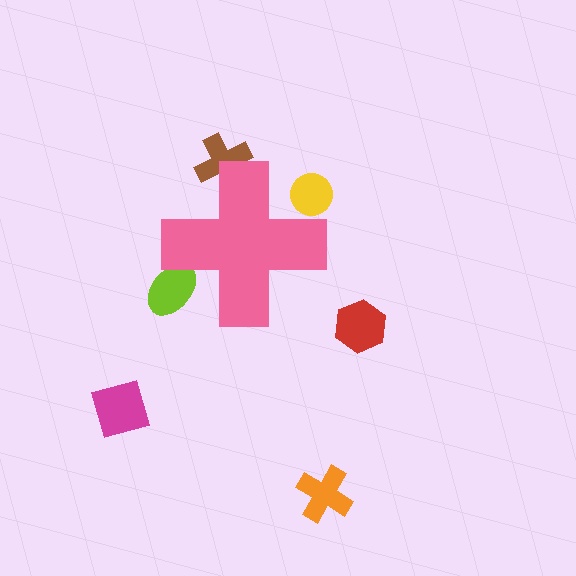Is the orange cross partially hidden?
No, the orange cross is fully visible.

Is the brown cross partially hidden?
Yes, the brown cross is partially hidden behind the pink cross.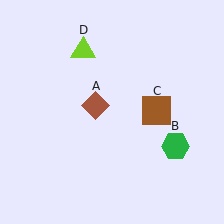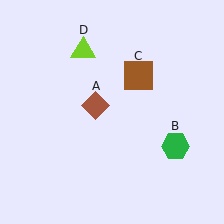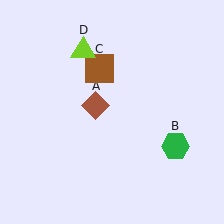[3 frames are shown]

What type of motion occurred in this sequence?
The brown square (object C) rotated counterclockwise around the center of the scene.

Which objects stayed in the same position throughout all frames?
Brown diamond (object A) and green hexagon (object B) and lime triangle (object D) remained stationary.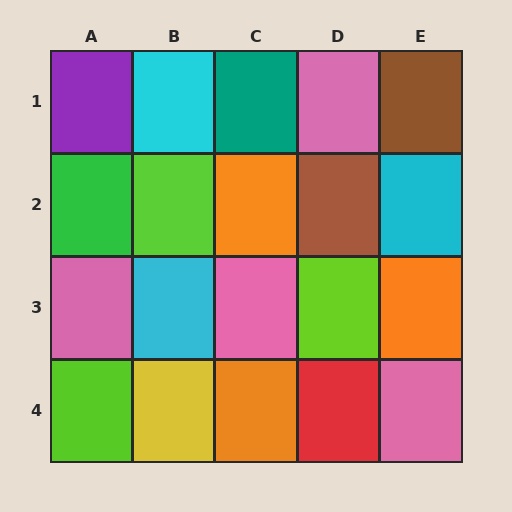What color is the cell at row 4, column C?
Orange.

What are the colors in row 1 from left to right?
Purple, cyan, teal, pink, brown.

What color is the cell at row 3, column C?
Pink.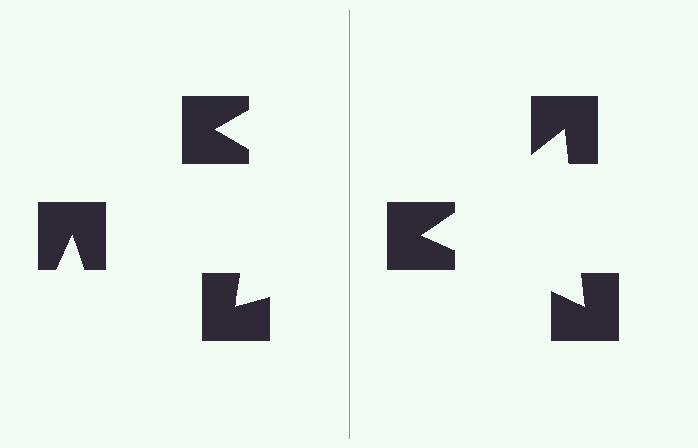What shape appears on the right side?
An illusory triangle.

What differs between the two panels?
The notched squares are positioned identically on both sides; only the wedge orientations differ. On the right they align to a triangle; on the left they are misaligned.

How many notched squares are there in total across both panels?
6 — 3 on each side.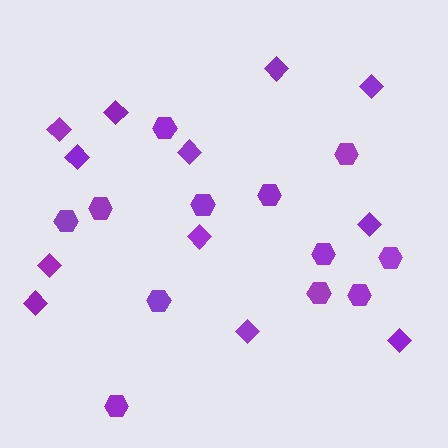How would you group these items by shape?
There are 2 groups: one group of diamonds (12) and one group of hexagons (12).